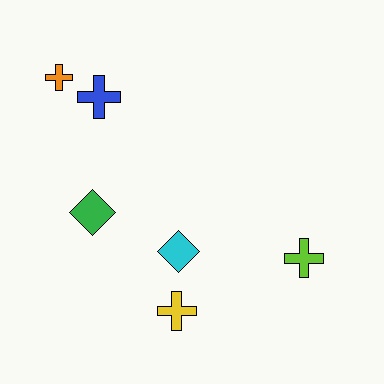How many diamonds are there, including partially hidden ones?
There are 2 diamonds.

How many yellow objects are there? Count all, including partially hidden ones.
There is 1 yellow object.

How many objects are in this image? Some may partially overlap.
There are 6 objects.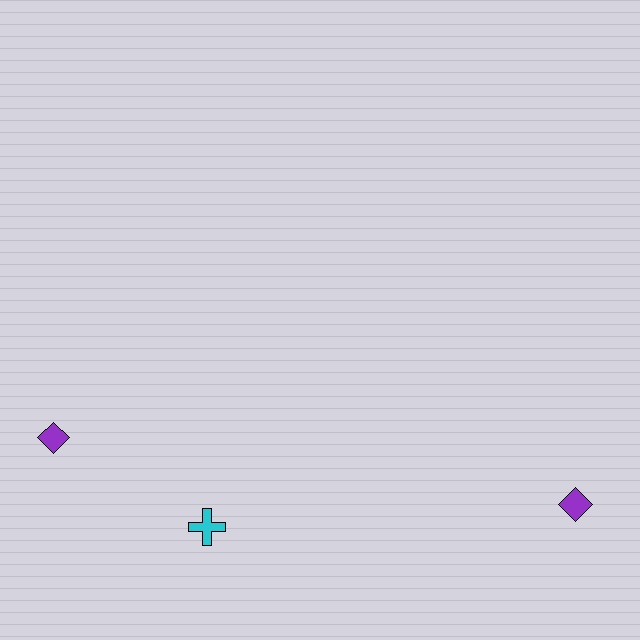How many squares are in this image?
There are no squares.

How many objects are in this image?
There are 3 objects.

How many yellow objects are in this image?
There are no yellow objects.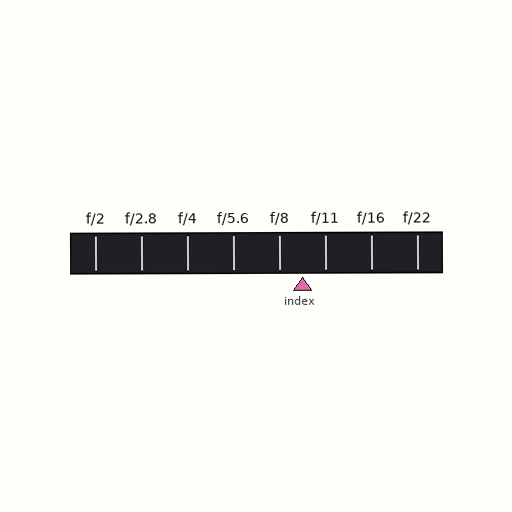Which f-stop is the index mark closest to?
The index mark is closest to f/11.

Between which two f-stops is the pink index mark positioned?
The index mark is between f/8 and f/11.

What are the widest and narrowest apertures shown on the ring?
The widest aperture shown is f/2 and the narrowest is f/22.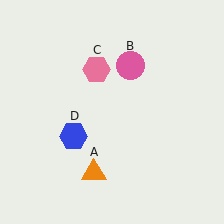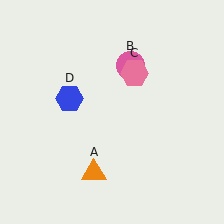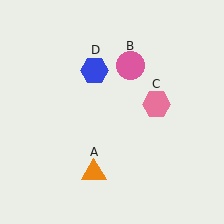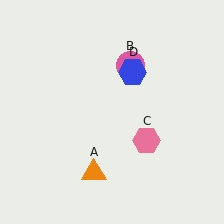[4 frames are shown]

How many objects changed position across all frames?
2 objects changed position: pink hexagon (object C), blue hexagon (object D).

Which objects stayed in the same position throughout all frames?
Orange triangle (object A) and pink circle (object B) remained stationary.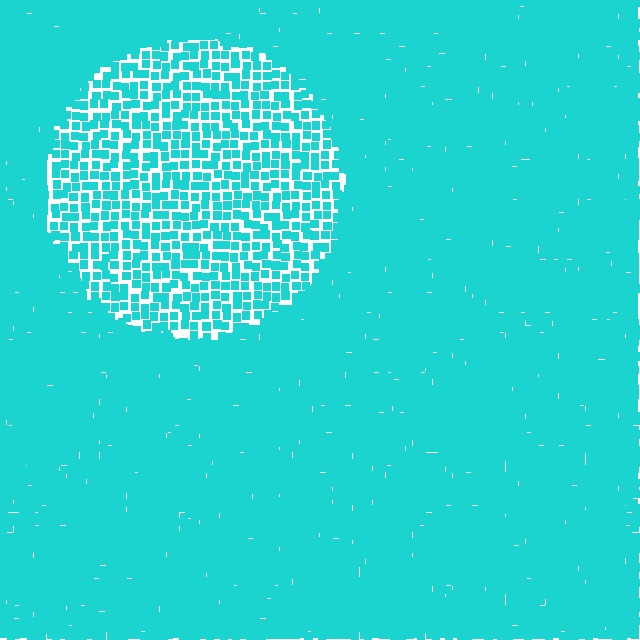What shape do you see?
I see a circle.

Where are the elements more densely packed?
The elements are more densely packed outside the circle boundary.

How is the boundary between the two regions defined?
The boundary is defined by a change in element density (approximately 2.3x ratio). All elements are the same color, size, and shape.